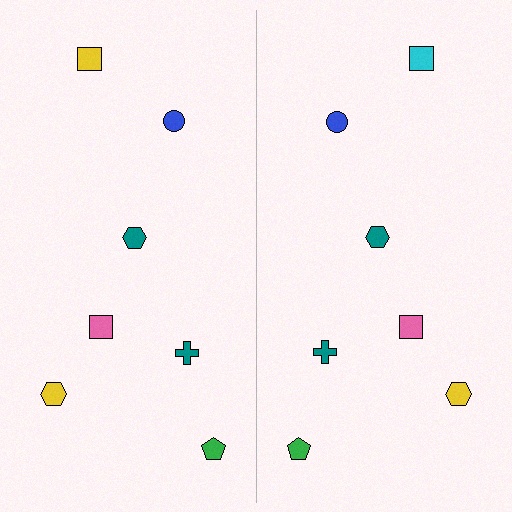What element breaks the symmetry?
The cyan square on the right side breaks the symmetry — its mirror counterpart is yellow.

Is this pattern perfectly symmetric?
No, the pattern is not perfectly symmetric. The cyan square on the right side breaks the symmetry — its mirror counterpart is yellow.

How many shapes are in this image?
There are 14 shapes in this image.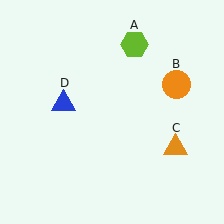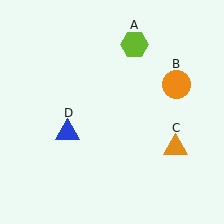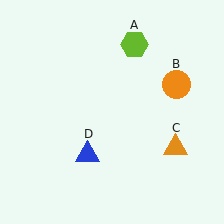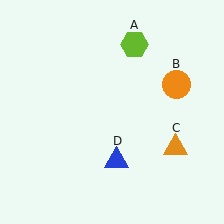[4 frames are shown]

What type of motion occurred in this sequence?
The blue triangle (object D) rotated counterclockwise around the center of the scene.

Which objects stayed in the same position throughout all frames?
Lime hexagon (object A) and orange circle (object B) and orange triangle (object C) remained stationary.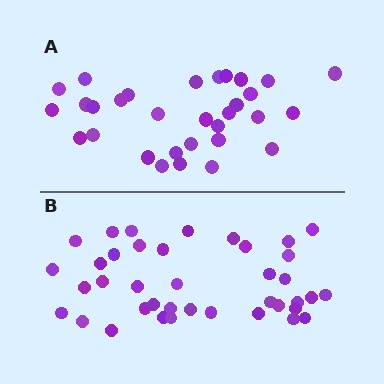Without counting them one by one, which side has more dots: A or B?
Region B (the bottom region) has more dots.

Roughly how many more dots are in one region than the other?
Region B has roughly 8 or so more dots than region A.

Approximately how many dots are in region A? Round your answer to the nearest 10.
About 30 dots. (The exact count is 31, which rounds to 30.)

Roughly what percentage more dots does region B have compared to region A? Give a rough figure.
About 25% more.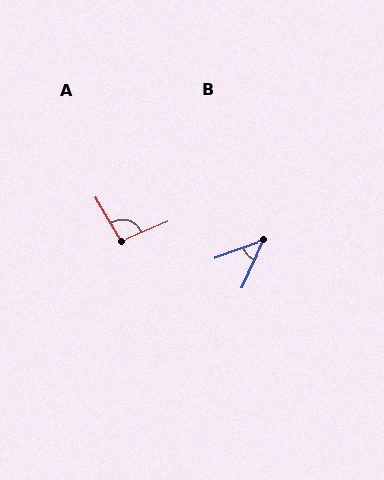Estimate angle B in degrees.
Approximately 46 degrees.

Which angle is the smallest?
B, at approximately 46 degrees.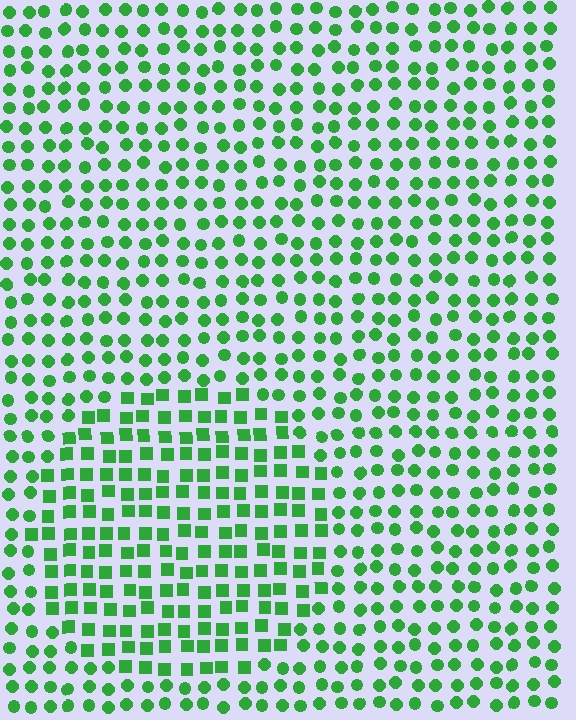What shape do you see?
I see a circle.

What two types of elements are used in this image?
The image uses squares inside the circle region and circles outside it.